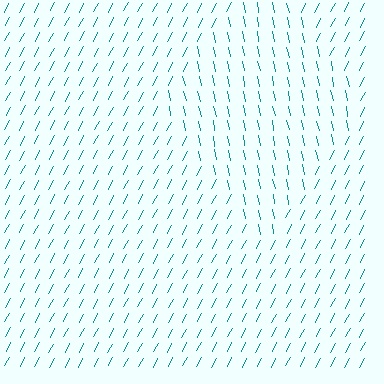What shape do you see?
I see a diamond.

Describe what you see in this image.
The image is filled with small teal line segments. A diamond region in the image has lines oriented differently from the surrounding lines, creating a visible texture boundary.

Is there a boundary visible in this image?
Yes, there is a texture boundary formed by a change in line orientation.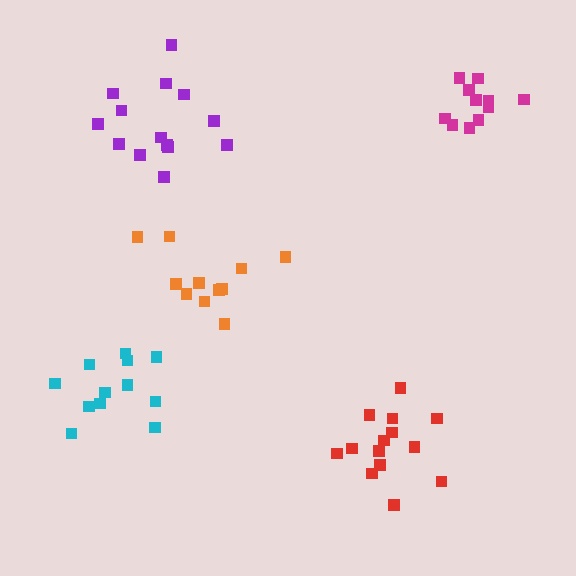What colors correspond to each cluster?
The clusters are colored: purple, orange, magenta, cyan, red.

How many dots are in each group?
Group 1: 14 dots, Group 2: 11 dots, Group 3: 11 dots, Group 4: 12 dots, Group 5: 14 dots (62 total).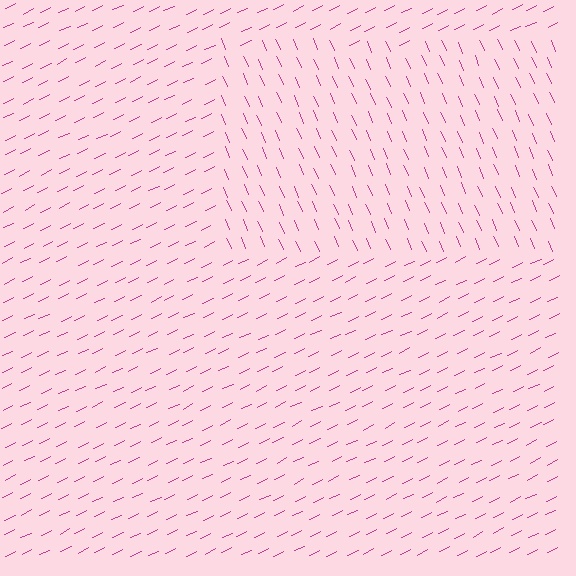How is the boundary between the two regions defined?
The boundary is defined purely by a change in line orientation (approximately 88 degrees difference). All lines are the same color and thickness.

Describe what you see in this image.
The image is filled with small magenta line segments. A rectangle region in the image has lines oriented differently from the surrounding lines, creating a visible texture boundary.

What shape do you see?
I see a rectangle.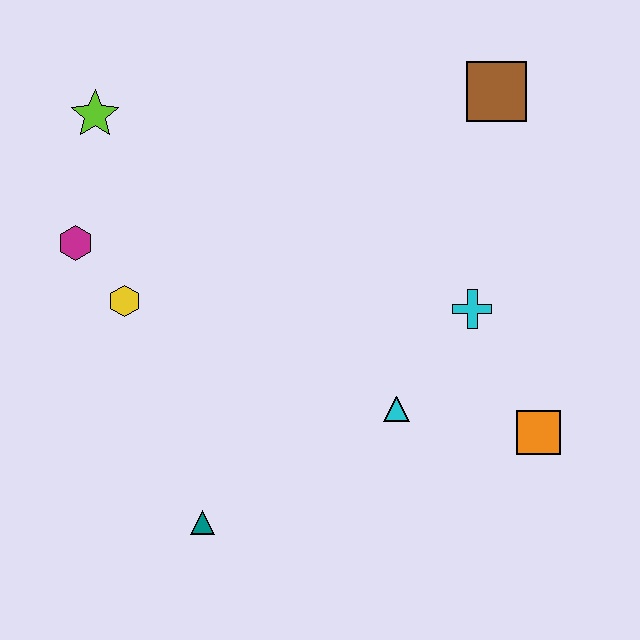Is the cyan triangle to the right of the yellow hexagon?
Yes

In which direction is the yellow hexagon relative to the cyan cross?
The yellow hexagon is to the left of the cyan cross.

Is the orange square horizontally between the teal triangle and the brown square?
No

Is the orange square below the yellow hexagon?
Yes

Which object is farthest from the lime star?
The orange square is farthest from the lime star.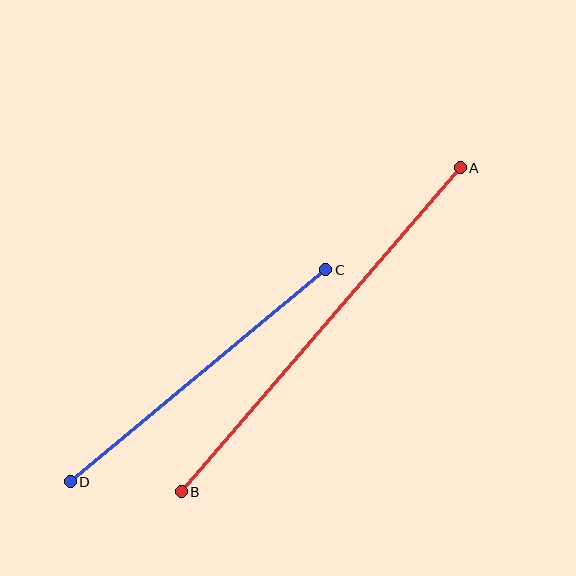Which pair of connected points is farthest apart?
Points A and B are farthest apart.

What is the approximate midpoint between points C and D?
The midpoint is at approximately (198, 376) pixels.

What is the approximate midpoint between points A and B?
The midpoint is at approximately (321, 330) pixels.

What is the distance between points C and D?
The distance is approximately 332 pixels.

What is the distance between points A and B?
The distance is approximately 428 pixels.